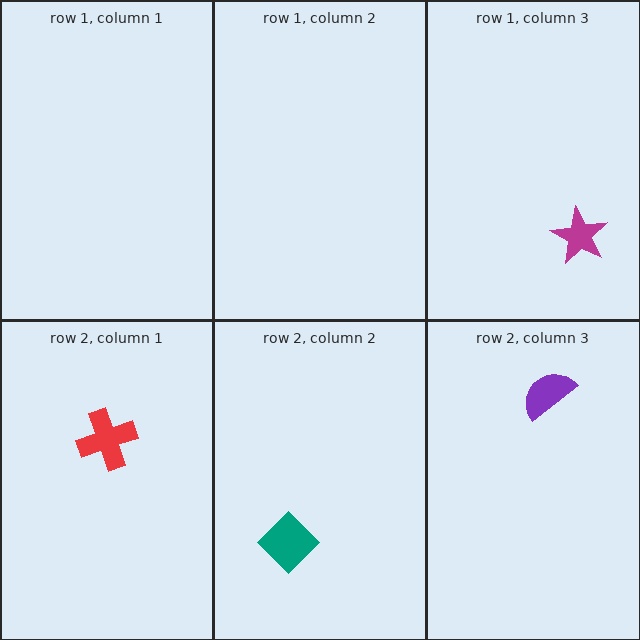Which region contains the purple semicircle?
The row 2, column 3 region.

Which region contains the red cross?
The row 2, column 1 region.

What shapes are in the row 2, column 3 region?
The purple semicircle.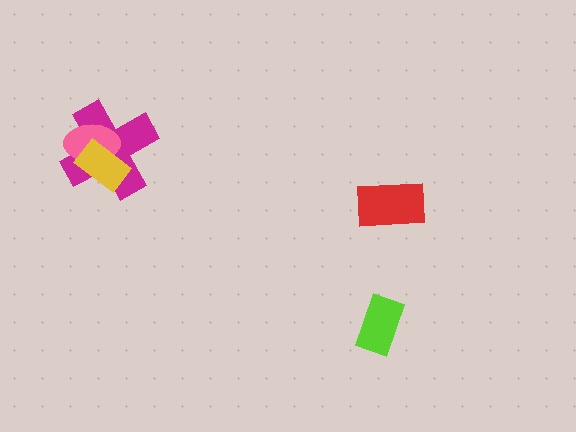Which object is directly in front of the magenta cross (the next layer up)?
The pink ellipse is directly in front of the magenta cross.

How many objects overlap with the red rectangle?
0 objects overlap with the red rectangle.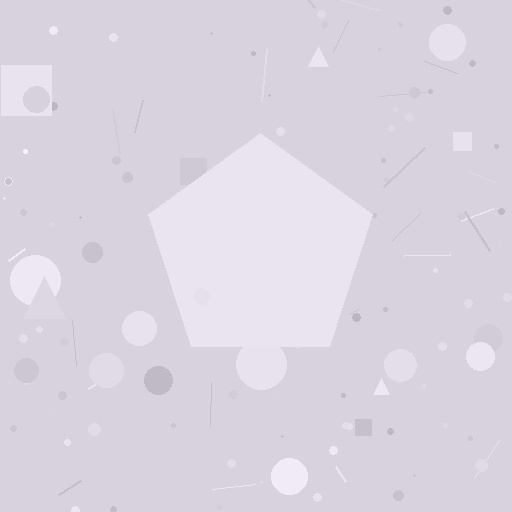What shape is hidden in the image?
A pentagon is hidden in the image.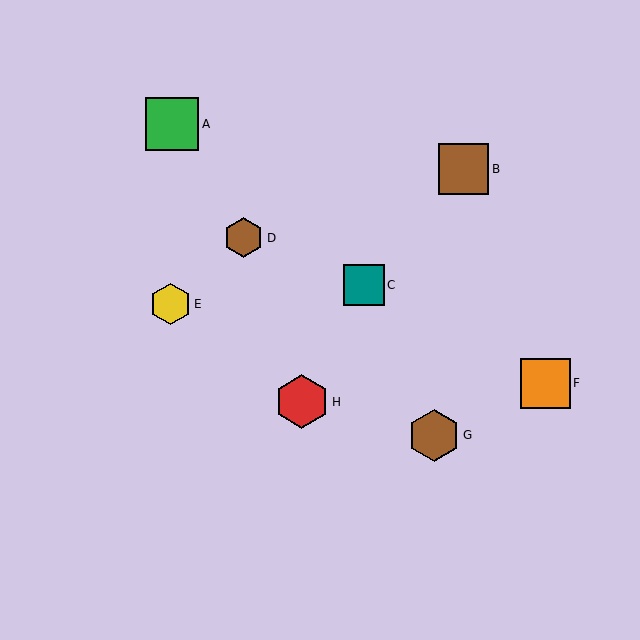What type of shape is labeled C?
Shape C is a teal square.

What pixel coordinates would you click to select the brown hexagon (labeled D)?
Click at (244, 238) to select the brown hexagon D.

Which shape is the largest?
The red hexagon (labeled H) is the largest.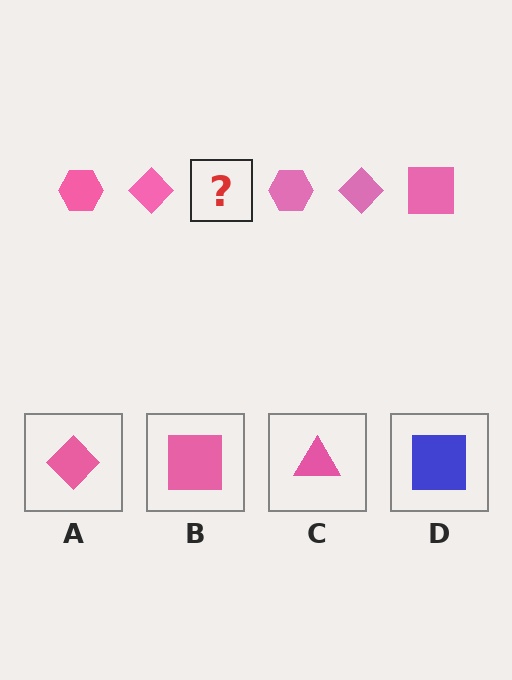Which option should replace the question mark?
Option B.